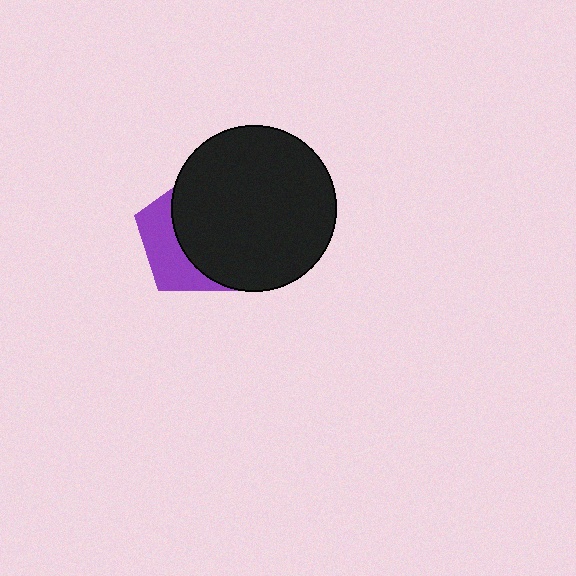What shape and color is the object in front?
The object in front is a black circle.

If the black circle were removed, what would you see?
You would see the complete purple pentagon.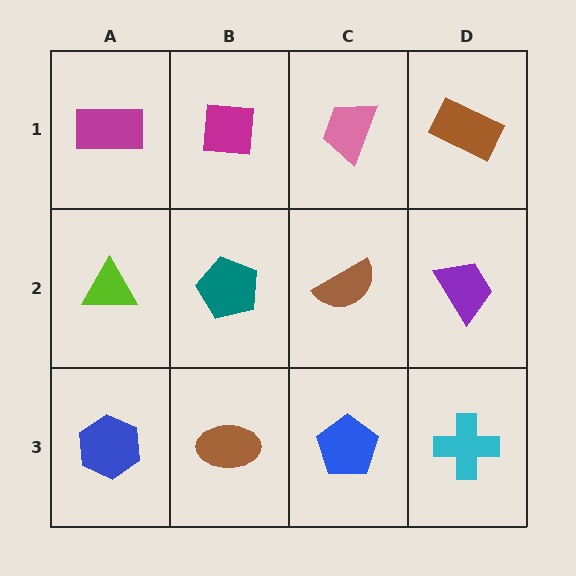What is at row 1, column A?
A magenta rectangle.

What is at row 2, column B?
A teal pentagon.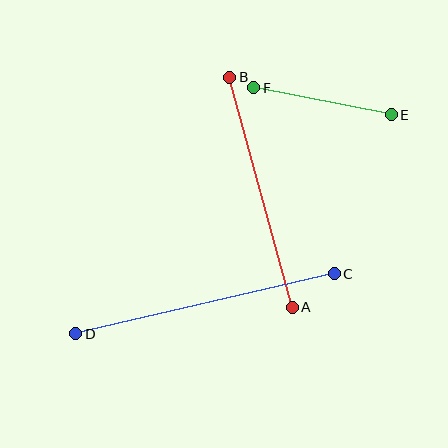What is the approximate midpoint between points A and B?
The midpoint is at approximately (261, 192) pixels.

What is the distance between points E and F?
The distance is approximately 140 pixels.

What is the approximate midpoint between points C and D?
The midpoint is at approximately (205, 304) pixels.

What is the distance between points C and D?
The distance is approximately 265 pixels.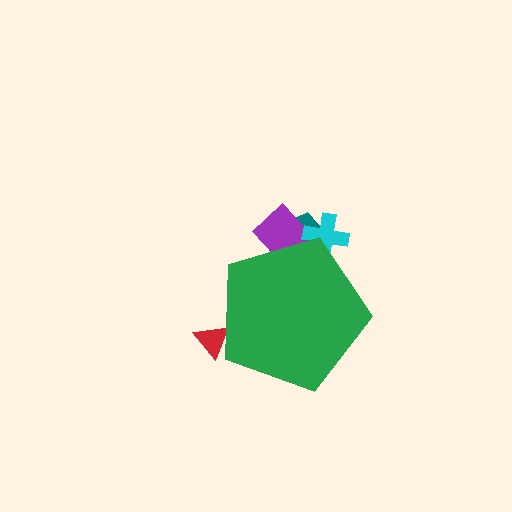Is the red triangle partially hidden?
Yes, the red triangle is partially hidden behind the green pentagon.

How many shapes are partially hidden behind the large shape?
4 shapes are partially hidden.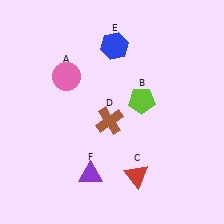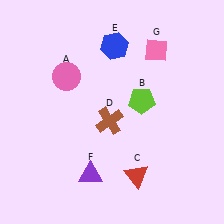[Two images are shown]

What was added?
A pink diamond (G) was added in Image 2.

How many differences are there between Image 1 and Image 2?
There is 1 difference between the two images.